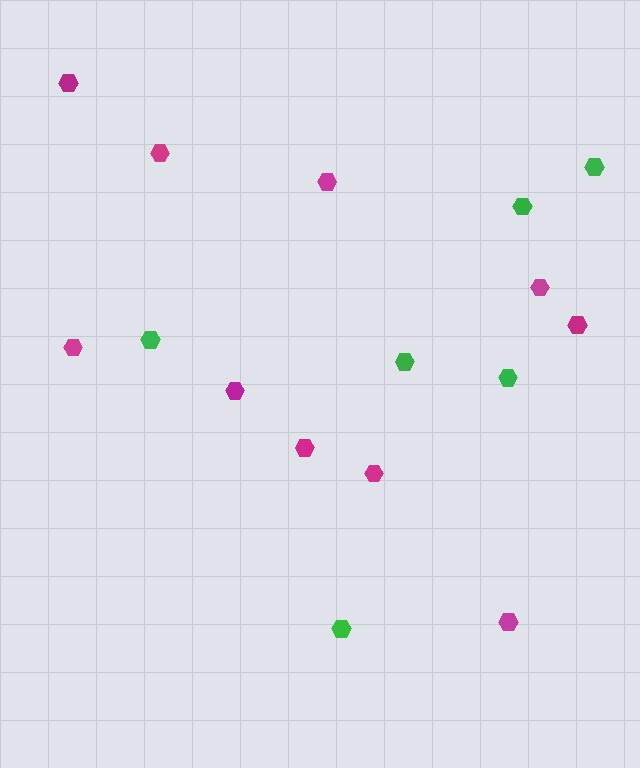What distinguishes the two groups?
There are 2 groups: one group of green hexagons (6) and one group of magenta hexagons (10).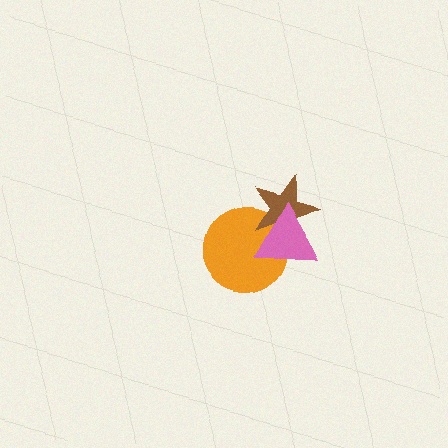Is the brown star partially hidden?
Yes, it is partially covered by another shape.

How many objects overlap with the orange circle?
2 objects overlap with the orange circle.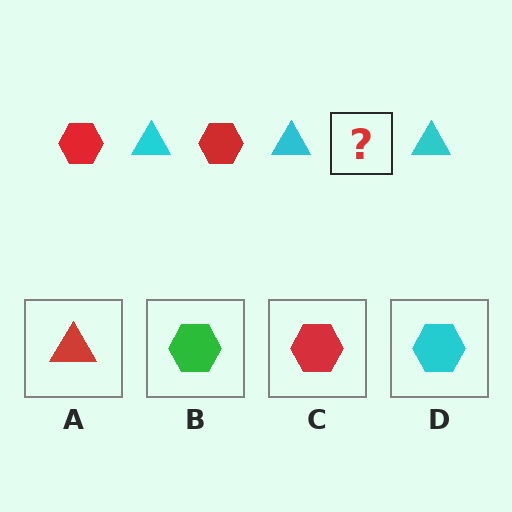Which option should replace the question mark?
Option C.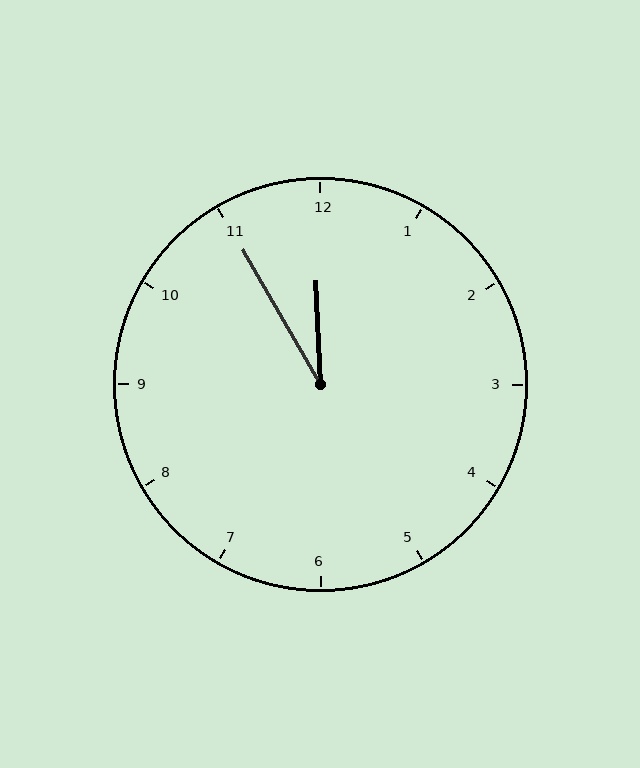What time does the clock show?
11:55.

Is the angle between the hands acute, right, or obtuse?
It is acute.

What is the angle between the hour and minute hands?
Approximately 28 degrees.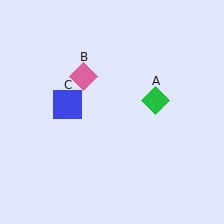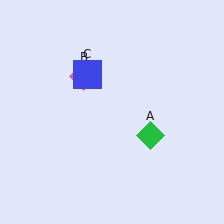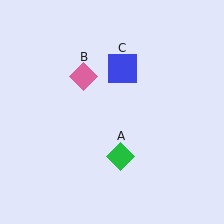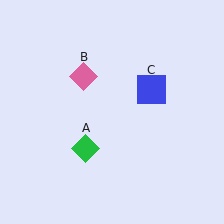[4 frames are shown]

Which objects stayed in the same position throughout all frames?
Pink diamond (object B) remained stationary.